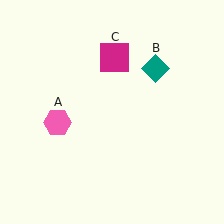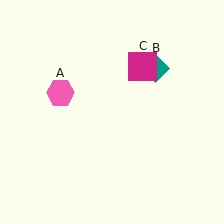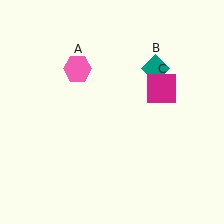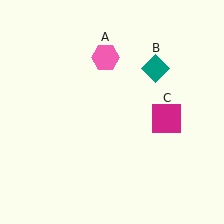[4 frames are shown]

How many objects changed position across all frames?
2 objects changed position: pink hexagon (object A), magenta square (object C).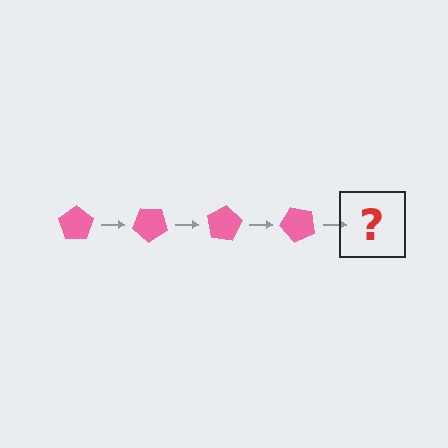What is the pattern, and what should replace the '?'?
The pattern is that the pentagon rotates 40 degrees each step. The '?' should be a pink pentagon rotated 160 degrees.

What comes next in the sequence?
The next element should be a pink pentagon rotated 160 degrees.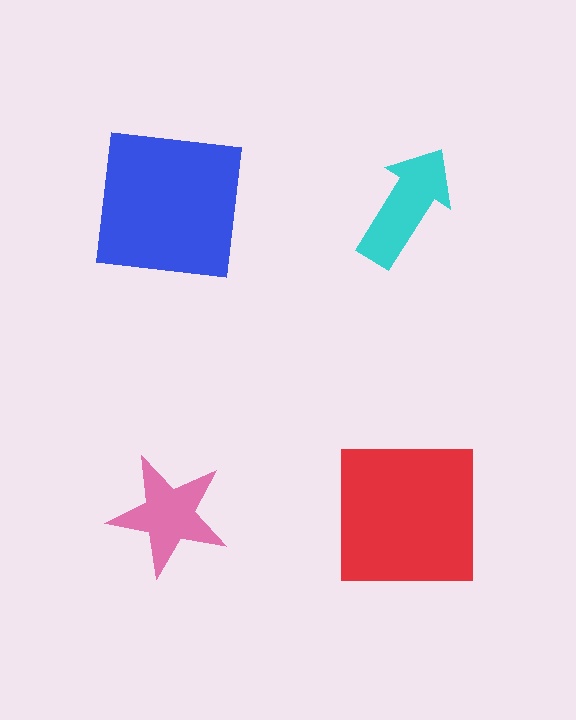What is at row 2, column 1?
A pink star.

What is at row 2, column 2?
A red square.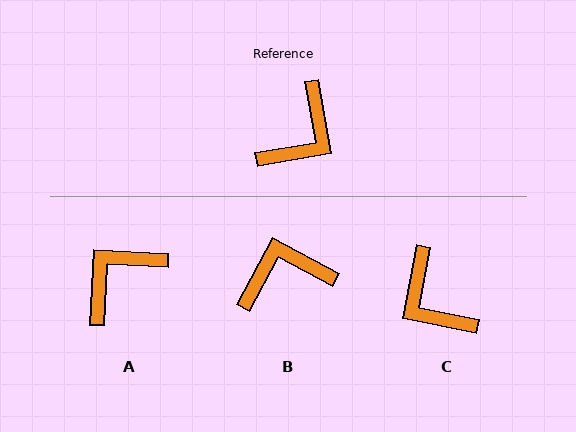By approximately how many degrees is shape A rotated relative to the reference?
Approximately 167 degrees counter-clockwise.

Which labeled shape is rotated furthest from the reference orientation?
A, about 167 degrees away.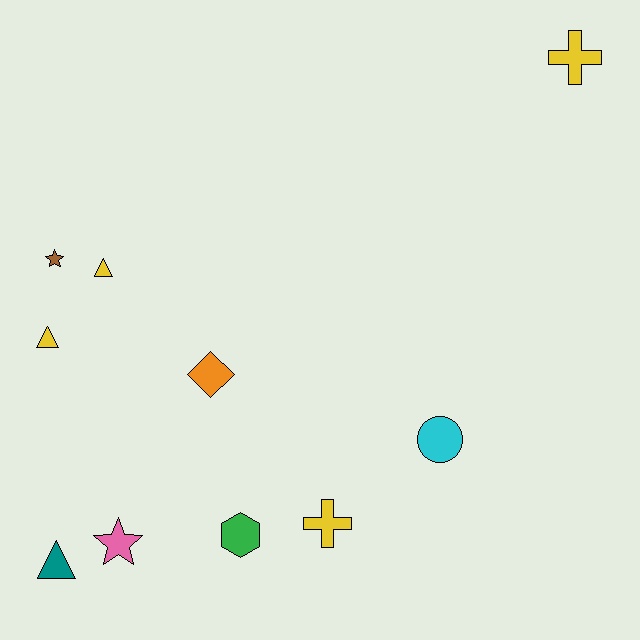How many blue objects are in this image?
There are no blue objects.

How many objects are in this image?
There are 10 objects.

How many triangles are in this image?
There are 3 triangles.